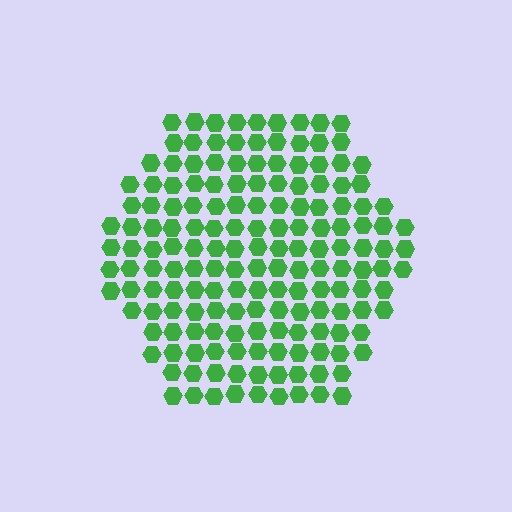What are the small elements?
The small elements are hexagons.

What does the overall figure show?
The overall figure shows a hexagon.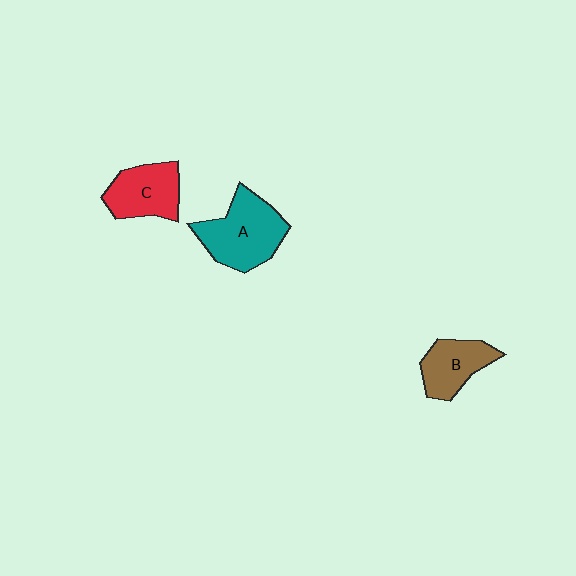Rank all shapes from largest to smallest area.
From largest to smallest: A (teal), C (red), B (brown).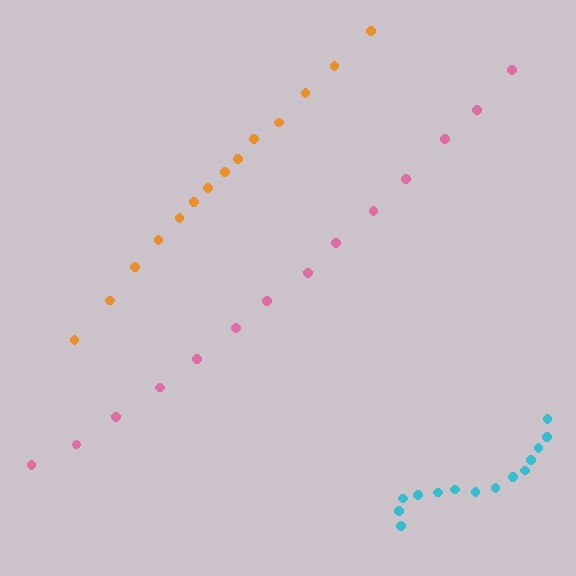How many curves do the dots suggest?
There are 3 distinct paths.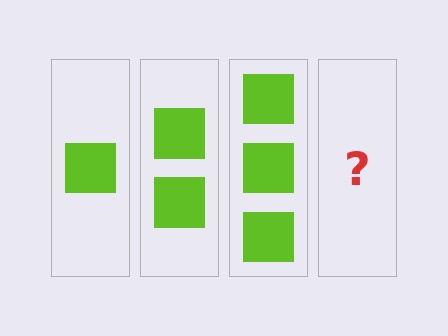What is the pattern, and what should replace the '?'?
The pattern is that each step adds one more square. The '?' should be 4 squares.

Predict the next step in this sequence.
The next step is 4 squares.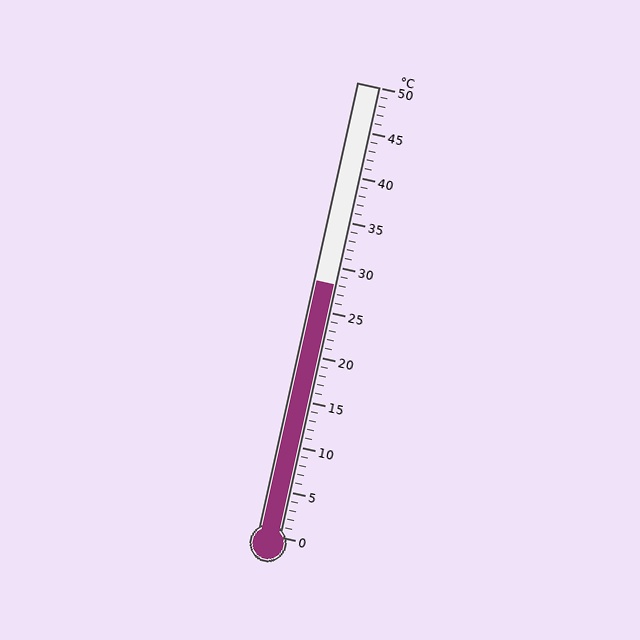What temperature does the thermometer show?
The thermometer shows approximately 28°C.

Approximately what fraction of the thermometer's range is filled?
The thermometer is filled to approximately 55% of its range.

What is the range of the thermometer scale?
The thermometer scale ranges from 0°C to 50°C.